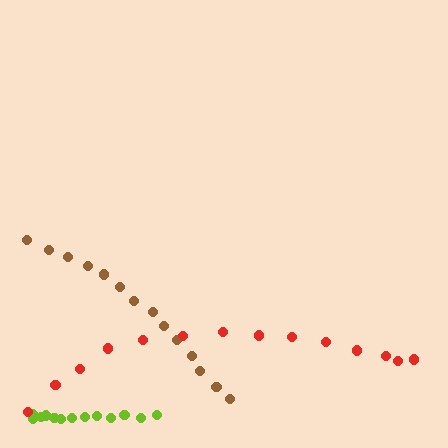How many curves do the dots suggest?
There are 3 distinct paths.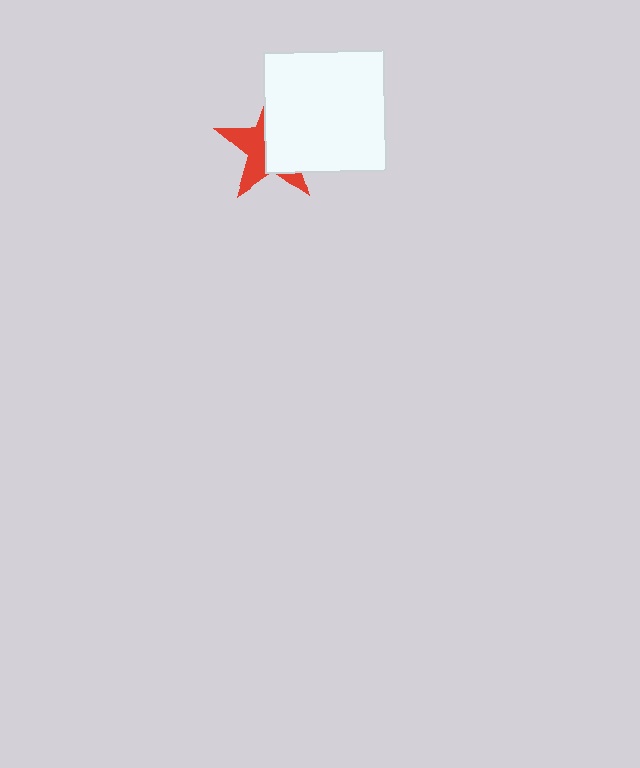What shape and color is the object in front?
The object in front is a white square.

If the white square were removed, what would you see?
You would see the complete red star.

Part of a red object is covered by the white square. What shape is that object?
It is a star.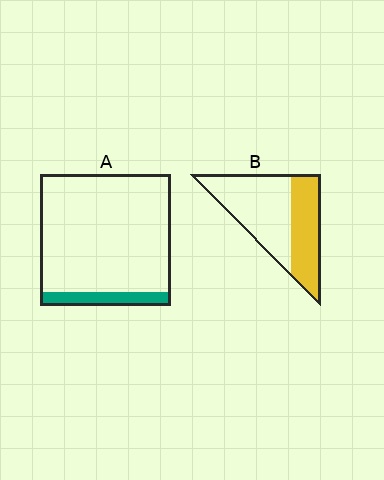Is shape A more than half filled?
No.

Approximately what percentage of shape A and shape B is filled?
A is approximately 10% and B is approximately 40%.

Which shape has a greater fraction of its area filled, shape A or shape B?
Shape B.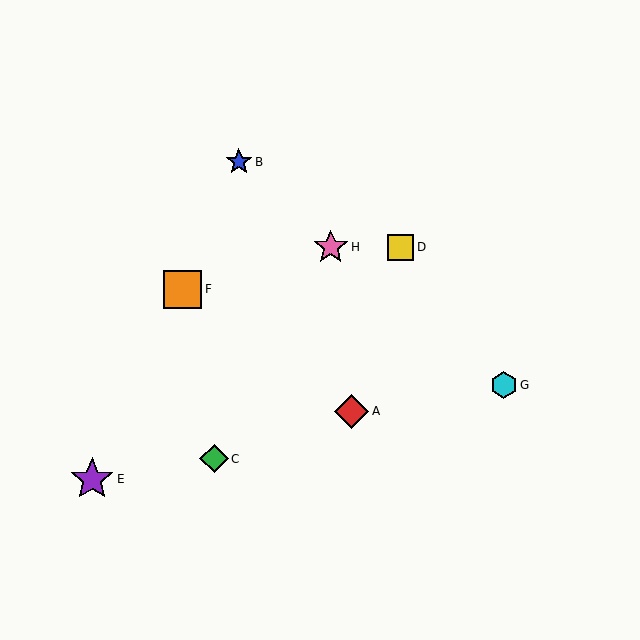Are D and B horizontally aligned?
No, D is at y≈247 and B is at y≈162.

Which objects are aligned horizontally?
Objects D, H are aligned horizontally.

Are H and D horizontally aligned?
Yes, both are at y≈247.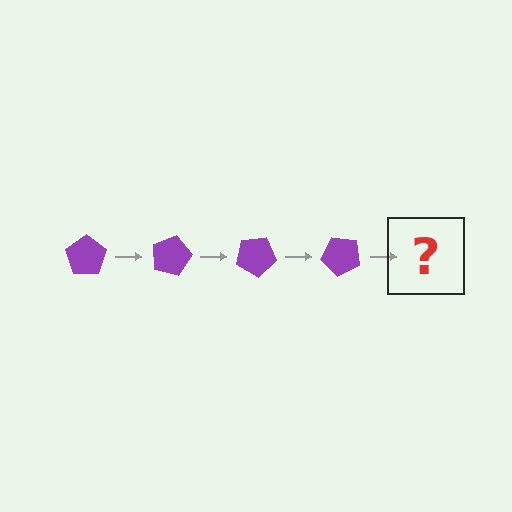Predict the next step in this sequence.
The next step is a purple pentagon rotated 60 degrees.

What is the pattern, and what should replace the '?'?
The pattern is that the pentagon rotates 15 degrees each step. The '?' should be a purple pentagon rotated 60 degrees.